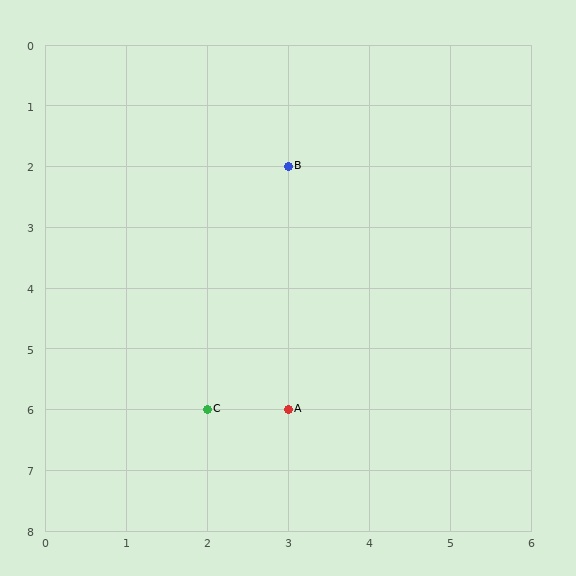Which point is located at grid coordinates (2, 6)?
Point C is at (2, 6).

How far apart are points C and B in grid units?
Points C and B are 1 column and 4 rows apart (about 4.1 grid units diagonally).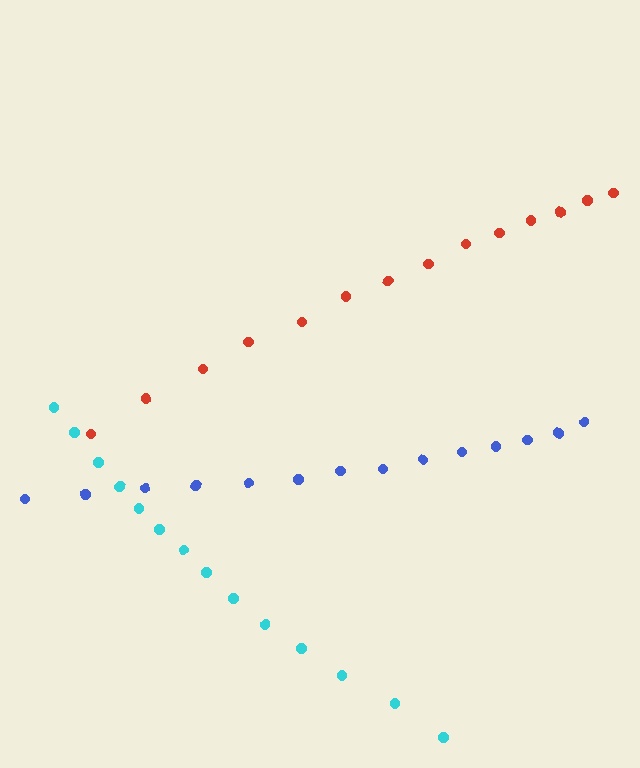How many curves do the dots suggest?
There are 3 distinct paths.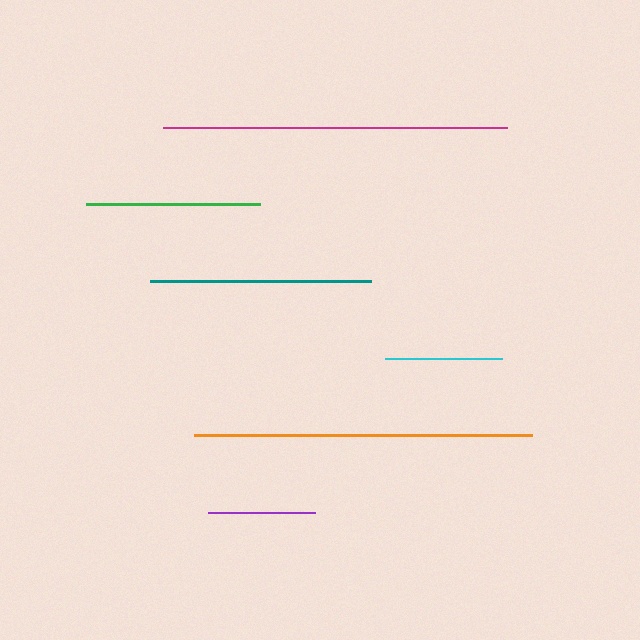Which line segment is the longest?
The magenta line is the longest at approximately 345 pixels.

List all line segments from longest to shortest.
From longest to shortest: magenta, orange, teal, green, cyan, purple.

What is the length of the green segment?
The green segment is approximately 174 pixels long.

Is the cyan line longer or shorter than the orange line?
The orange line is longer than the cyan line.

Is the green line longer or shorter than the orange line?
The orange line is longer than the green line.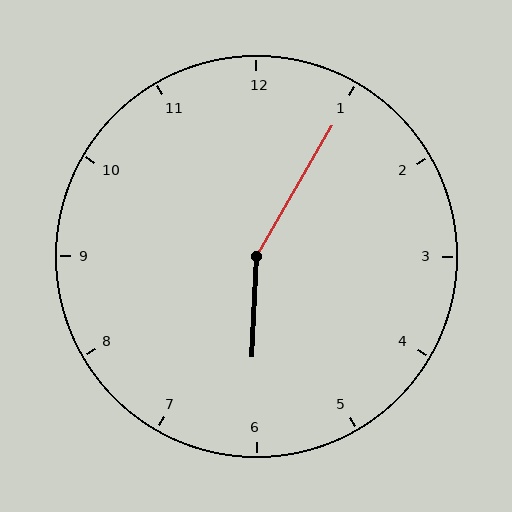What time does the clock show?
6:05.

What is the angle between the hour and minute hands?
Approximately 152 degrees.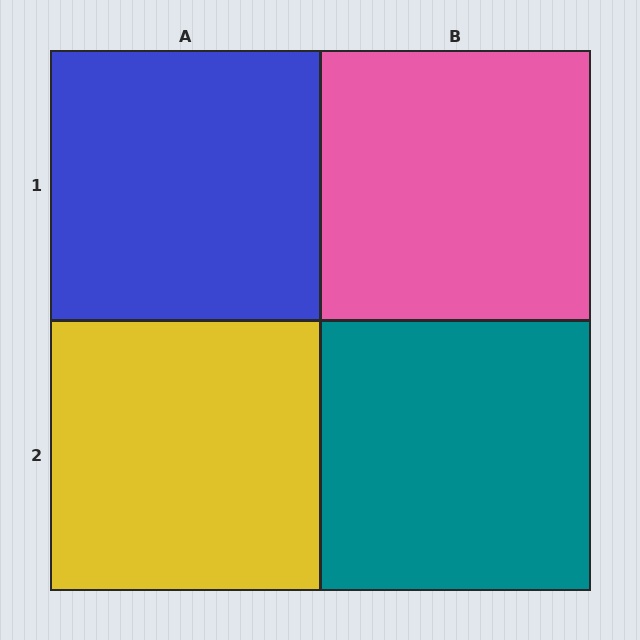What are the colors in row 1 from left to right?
Blue, pink.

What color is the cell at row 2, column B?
Teal.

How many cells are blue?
1 cell is blue.